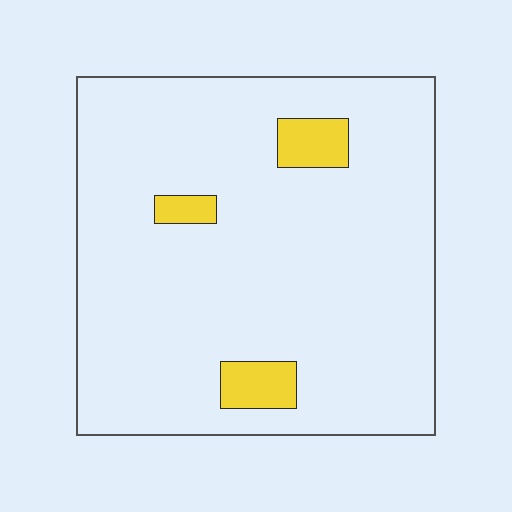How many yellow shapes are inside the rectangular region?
3.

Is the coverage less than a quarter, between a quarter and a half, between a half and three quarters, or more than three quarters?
Less than a quarter.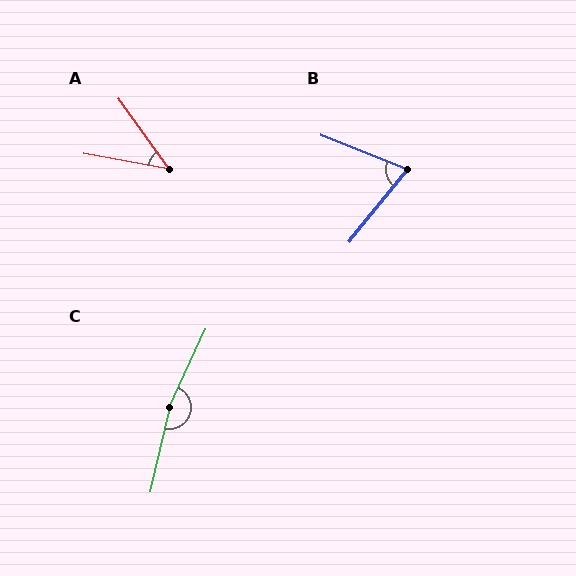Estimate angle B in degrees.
Approximately 73 degrees.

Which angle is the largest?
C, at approximately 168 degrees.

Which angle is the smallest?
A, at approximately 43 degrees.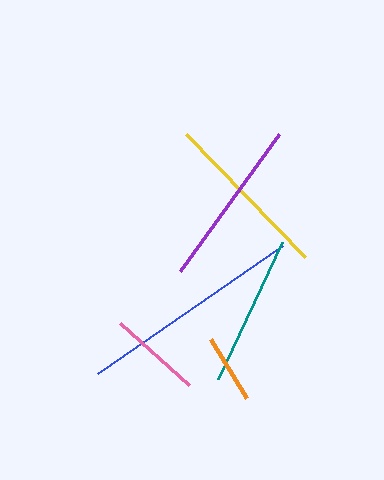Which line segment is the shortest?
The orange line is the shortest at approximately 70 pixels.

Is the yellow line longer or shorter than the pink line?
The yellow line is longer than the pink line.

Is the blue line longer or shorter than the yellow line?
The blue line is longer than the yellow line.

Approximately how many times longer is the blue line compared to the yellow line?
The blue line is approximately 1.3 times the length of the yellow line.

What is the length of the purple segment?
The purple segment is approximately 169 pixels long.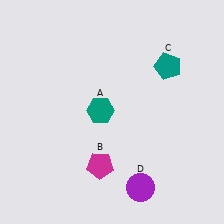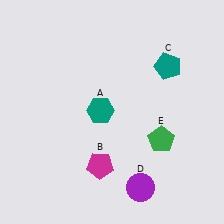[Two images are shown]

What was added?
A green pentagon (E) was added in Image 2.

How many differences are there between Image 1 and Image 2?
There is 1 difference between the two images.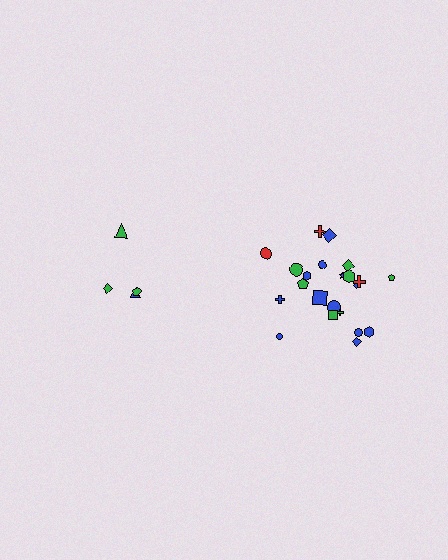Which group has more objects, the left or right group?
The right group.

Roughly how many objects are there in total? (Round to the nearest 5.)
Roughly 25 objects in total.